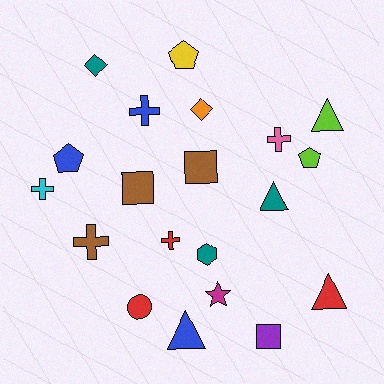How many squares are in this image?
There are 3 squares.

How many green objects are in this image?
There are no green objects.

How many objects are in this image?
There are 20 objects.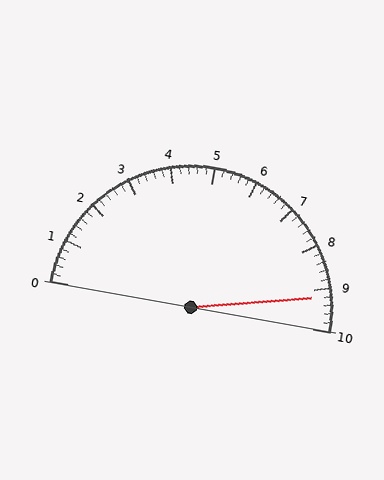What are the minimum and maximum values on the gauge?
The gauge ranges from 0 to 10.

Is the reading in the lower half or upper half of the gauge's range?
The reading is in the upper half of the range (0 to 10).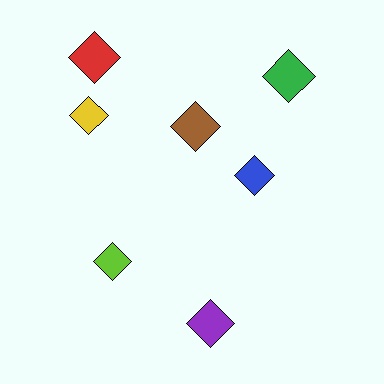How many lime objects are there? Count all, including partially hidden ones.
There is 1 lime object.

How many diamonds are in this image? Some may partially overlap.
There are 7 diamonds.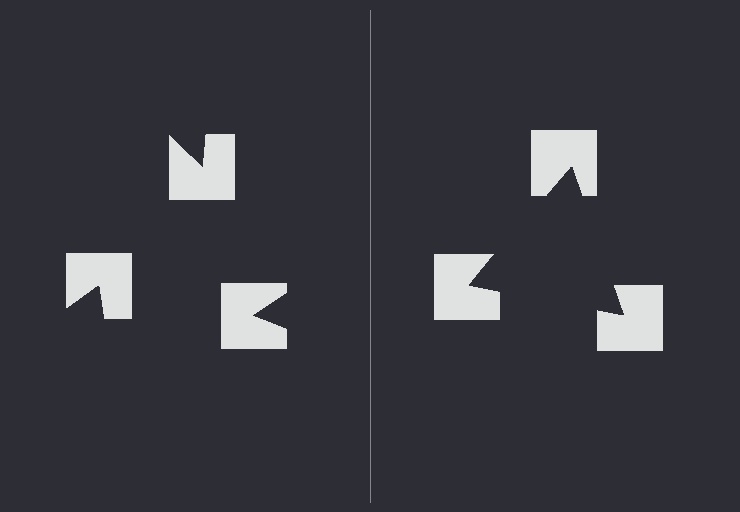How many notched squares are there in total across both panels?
6 — 3 on each side.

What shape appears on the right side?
An illusory triangle.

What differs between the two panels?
The notched squares are positioned identically on both sides; only the wedge orientations differ. On the right they align to a triangle; on the left they are misaligned.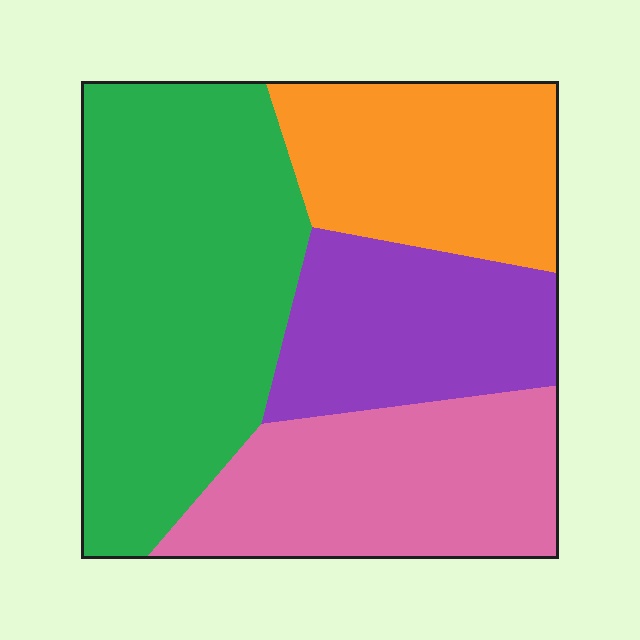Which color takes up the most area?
Green, at roughly 40%.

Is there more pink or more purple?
Pink.